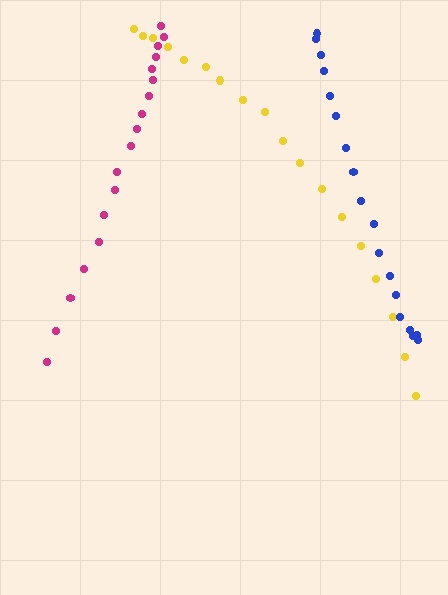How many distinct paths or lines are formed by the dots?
There are 3 distinct paths.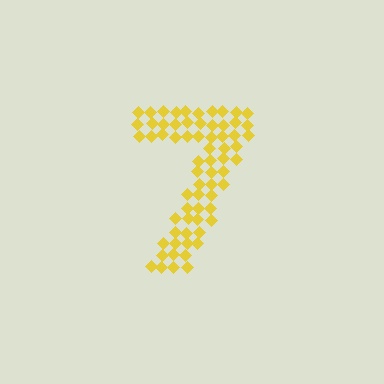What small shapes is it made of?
It is made of small diamonds.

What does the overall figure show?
The overall figure shows the digit 7.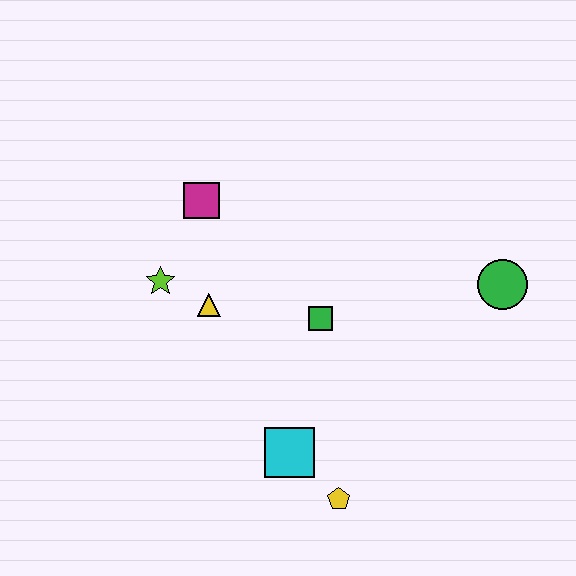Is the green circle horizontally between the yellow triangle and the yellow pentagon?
No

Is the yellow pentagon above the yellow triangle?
No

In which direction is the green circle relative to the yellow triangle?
The green circle is to the right of the yellow triangle.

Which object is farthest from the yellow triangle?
The green circle is farthest from the yellow triangle.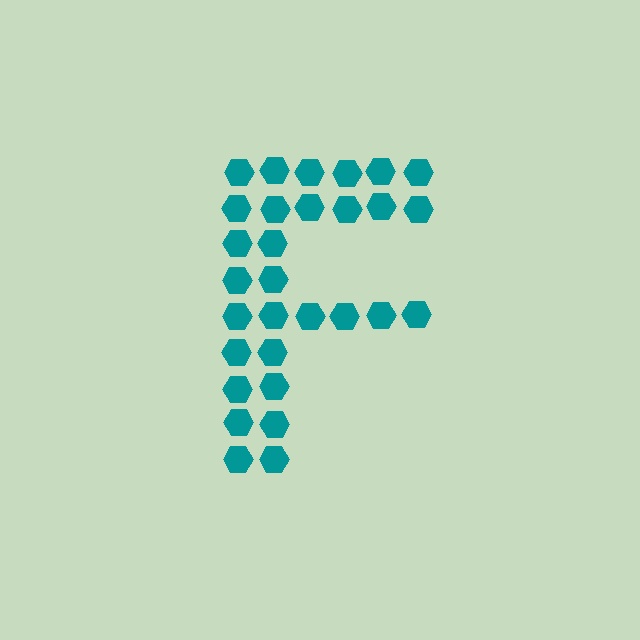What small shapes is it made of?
It is made of small hexagons.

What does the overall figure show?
The overall figure shows the letter F.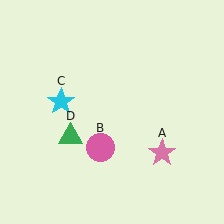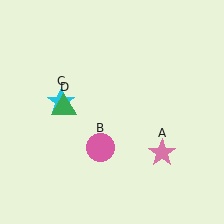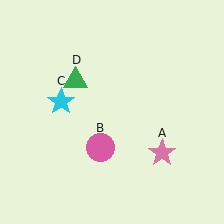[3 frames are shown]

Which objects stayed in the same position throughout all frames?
Pink star (object A) and pink circle (object B) and cyan star (object C) remained stationary.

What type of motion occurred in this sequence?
The green triangle (object D) rotated clockwise around the center of the scene.